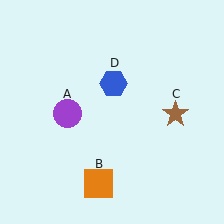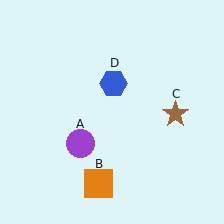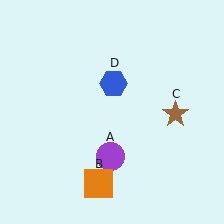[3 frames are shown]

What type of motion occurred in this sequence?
The purple circle (object A) rotated counterclockwise around the center of the scene.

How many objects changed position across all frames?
1 object changed position: purple circle (object A).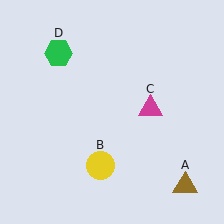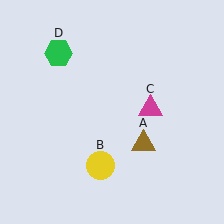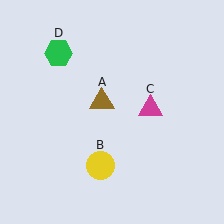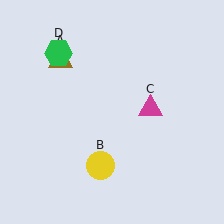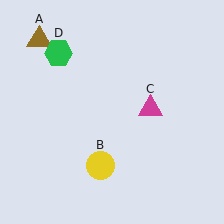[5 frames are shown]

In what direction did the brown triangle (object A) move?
The brown triangle (object A) moved up and to the left.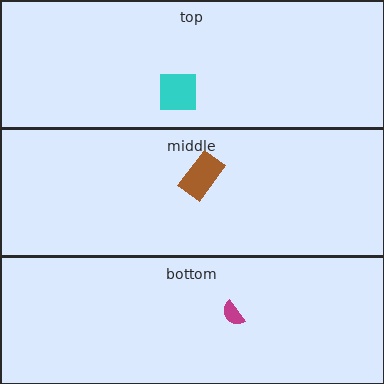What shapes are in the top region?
The cyan square.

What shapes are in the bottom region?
The magenta semicircle.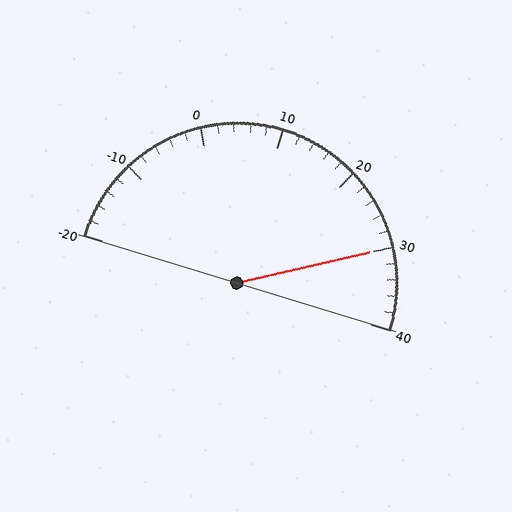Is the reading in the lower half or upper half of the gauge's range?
The reading is in the upper half of the range (-20 to 40).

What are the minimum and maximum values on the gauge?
The gauge ranges from -20 to 40.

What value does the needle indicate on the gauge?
The needle indicates approximately 30.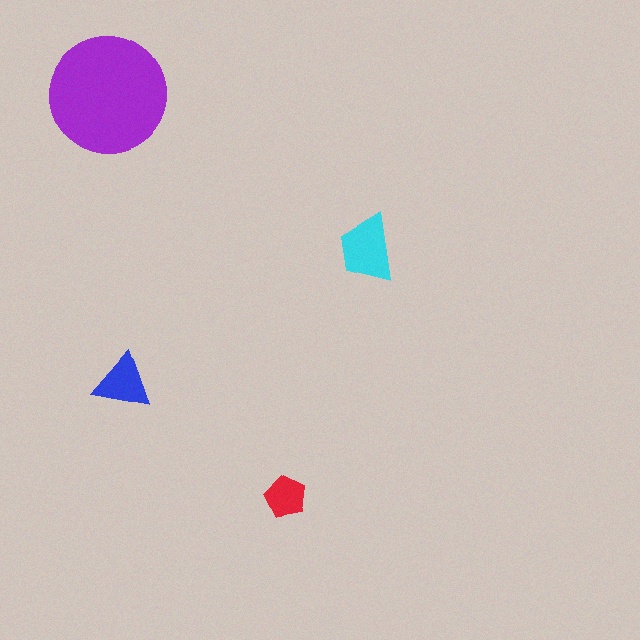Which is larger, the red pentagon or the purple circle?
The purple circle.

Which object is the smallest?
The red pentagon.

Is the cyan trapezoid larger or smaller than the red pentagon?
Larger.